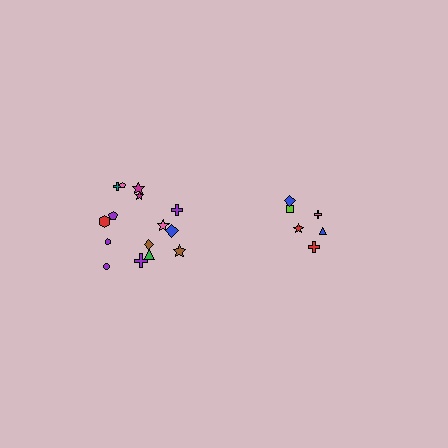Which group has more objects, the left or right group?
The left group.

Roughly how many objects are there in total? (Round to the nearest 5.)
Roughly 20 objects in total.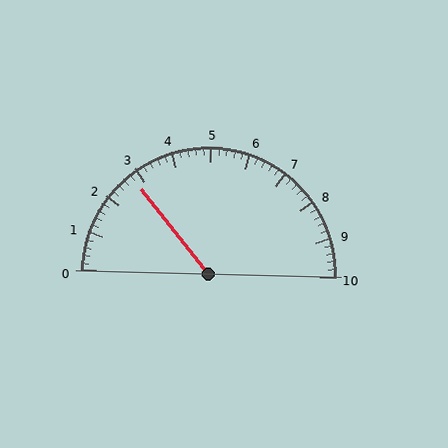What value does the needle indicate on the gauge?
The needle indicates approximately 2.8.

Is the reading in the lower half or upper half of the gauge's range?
The reading is in the lower half of the range (0 to 10).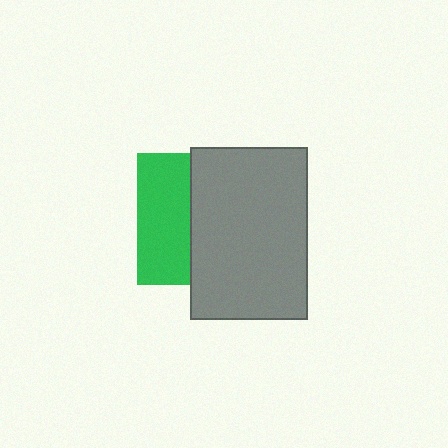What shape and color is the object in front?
The object in front is a gray rectangle.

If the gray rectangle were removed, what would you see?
You would see the complete green square.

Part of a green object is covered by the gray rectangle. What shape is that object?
It is a square.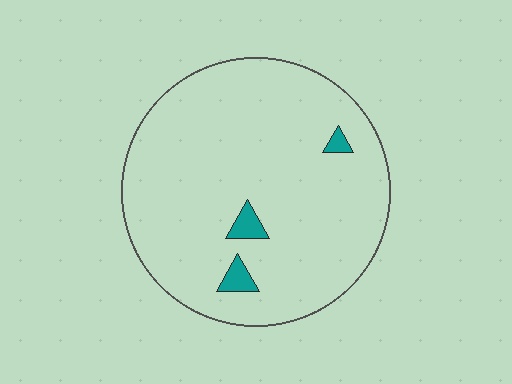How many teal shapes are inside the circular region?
3.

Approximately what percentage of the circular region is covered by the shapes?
Approximately 5%.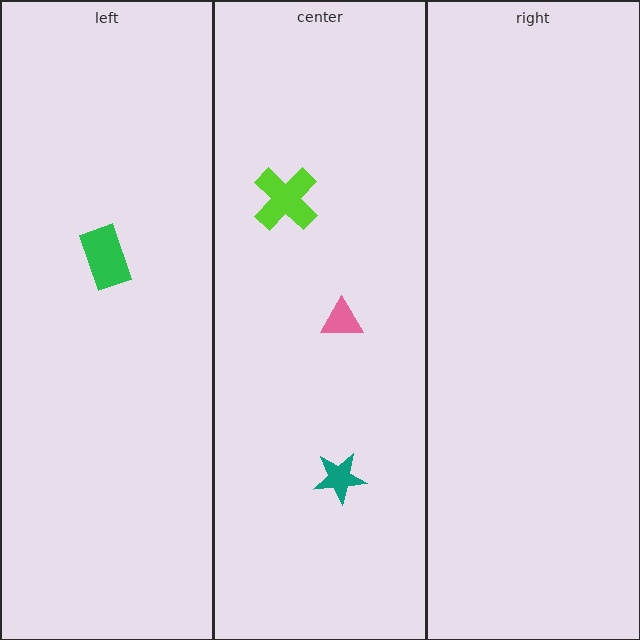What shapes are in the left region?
The green rectangle.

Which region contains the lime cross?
The center region.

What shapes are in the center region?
The lime cross, the teal star, the pink triangle.